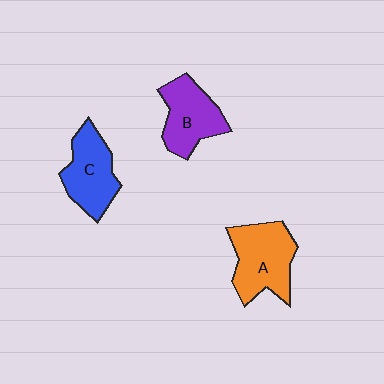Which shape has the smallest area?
Shape C (blue).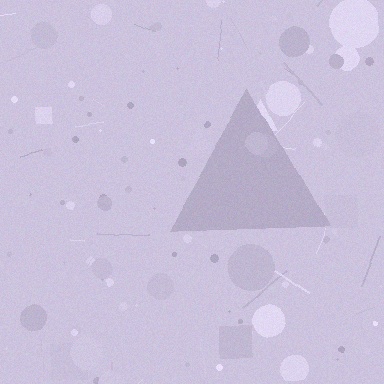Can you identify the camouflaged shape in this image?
The camouflaged shape is a triangle.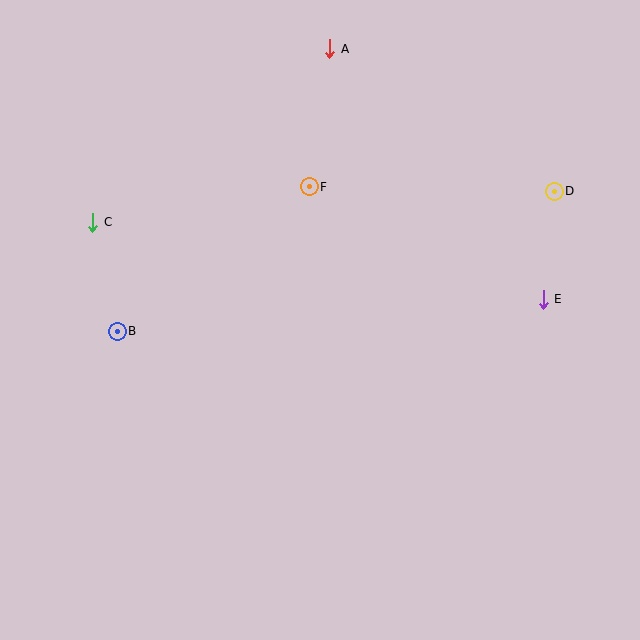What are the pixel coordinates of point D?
Point D is at (554, 191).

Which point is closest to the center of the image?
Point F at (309, 187) is closest to the center.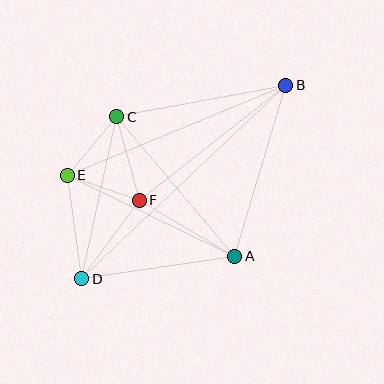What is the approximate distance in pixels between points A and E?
The distance between A and E is approximately 186 pixels.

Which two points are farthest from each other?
Points B and D are farthest from each other.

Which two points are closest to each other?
Points E and F are closest to each other.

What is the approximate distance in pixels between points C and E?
The distance between C and E is approximately 76 pixels.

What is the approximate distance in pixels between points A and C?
The distance between A and C is approximately 183 pixels.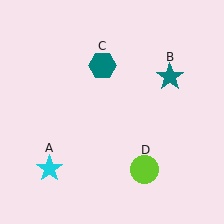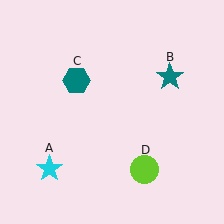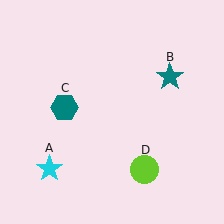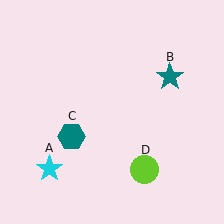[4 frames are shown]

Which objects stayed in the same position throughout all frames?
Cyan star (object A) and teal star (object B) and lime circle (object D) remained stationary.